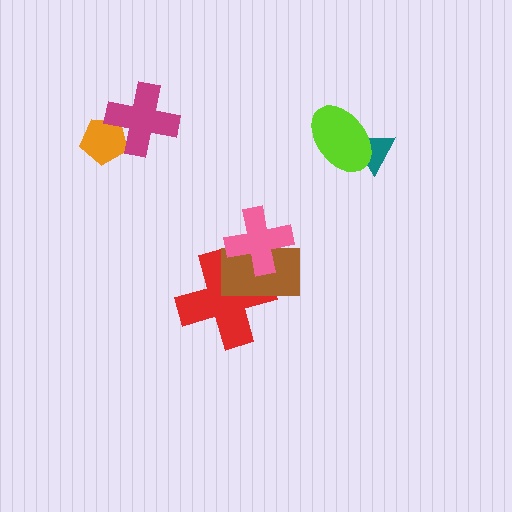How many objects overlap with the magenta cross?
1 object overlaps with the magenta cross.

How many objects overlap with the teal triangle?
1 object overlaps with the teal triangle.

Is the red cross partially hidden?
Yes, it is partially covered by another shape.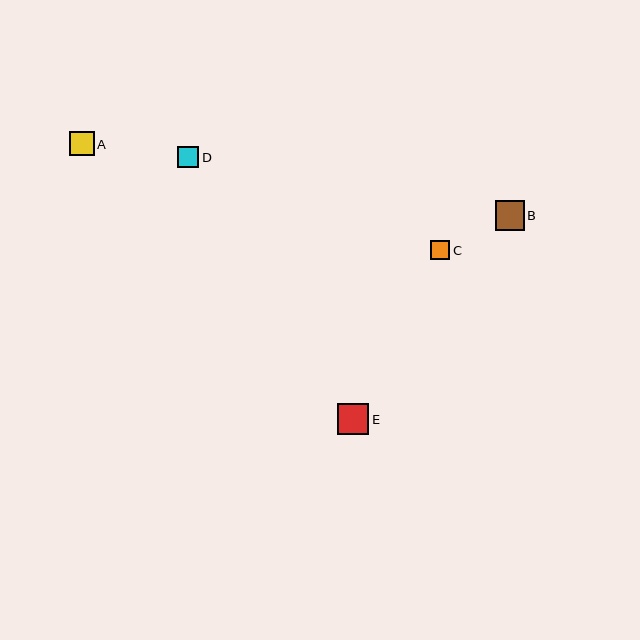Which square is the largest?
Square E is the largest with a size of approximately 31 pixels.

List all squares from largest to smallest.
From largest to smallest: E, B, A, D, C.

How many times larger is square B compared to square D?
Square B is approximately 1.4 times the size of square D.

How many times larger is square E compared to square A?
Square E is approximately 1.3 times the size of square A.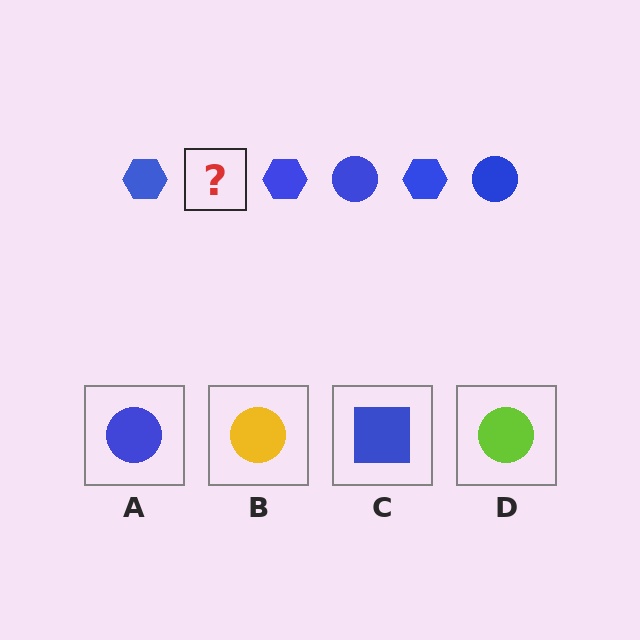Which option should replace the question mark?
Option A.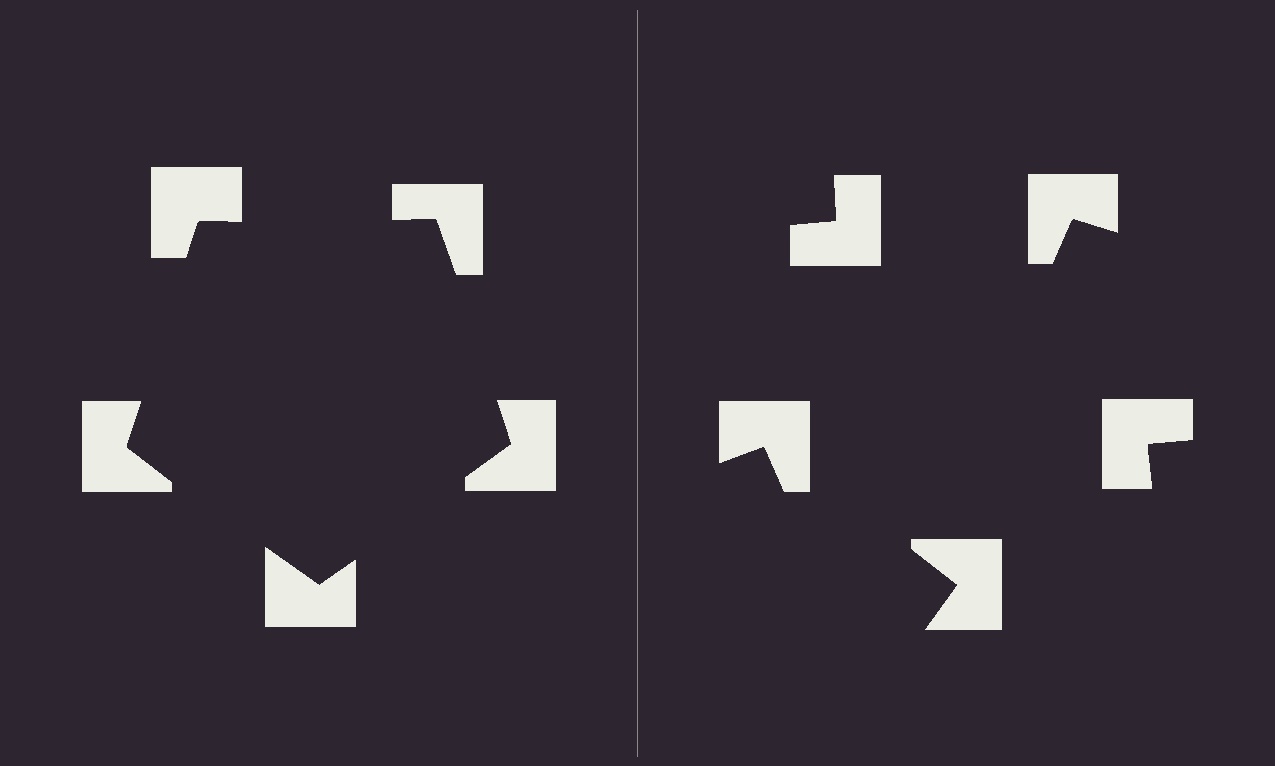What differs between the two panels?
The notched squares are positioned identically on both sides; only the wedge orientations differ. On the left they align to a pentagon; on the right they are misaligned.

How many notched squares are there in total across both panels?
10 — 5 on each side.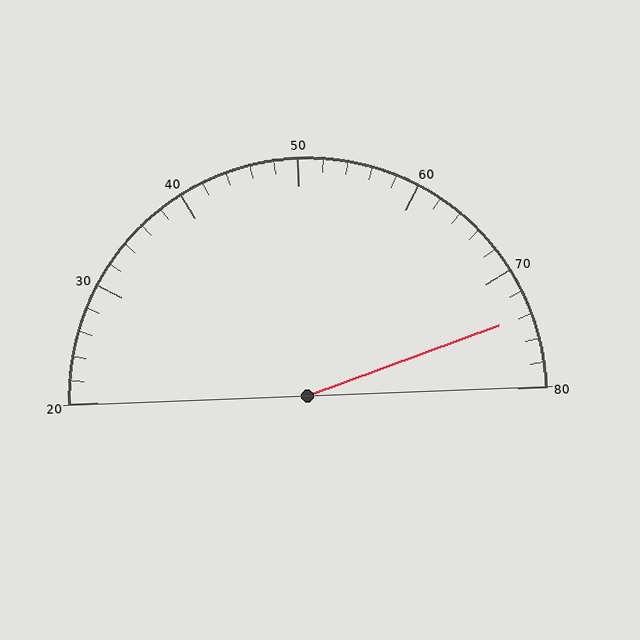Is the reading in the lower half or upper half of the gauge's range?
The reading is in the upper half of the range (20 to 80).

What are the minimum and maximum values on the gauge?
The gauge ranges from 20 to 80.